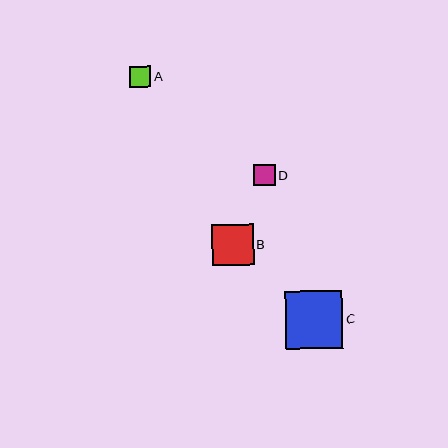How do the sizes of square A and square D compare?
Square A and square D are approximately the same size.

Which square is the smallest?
Square D is the smallest with a size of approximately 21 pixels.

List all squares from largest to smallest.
From largest to smallest: C, B, A, D.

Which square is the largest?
Square C is the largest with a size of approximately 58 pixels.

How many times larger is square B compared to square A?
Square B is approximately 1.9 times the size of square A.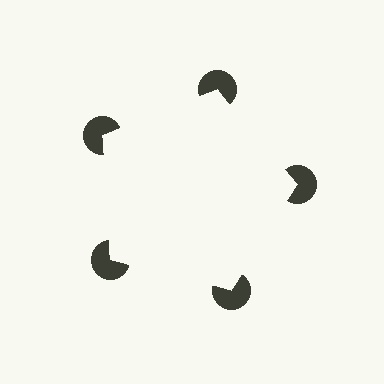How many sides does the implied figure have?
5 sides.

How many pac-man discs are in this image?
There are 5 — one at each vertex of the illusory pentagon.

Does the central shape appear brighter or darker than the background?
It typically appears slightly brighter than the background, even though no actual brightness change is drawn.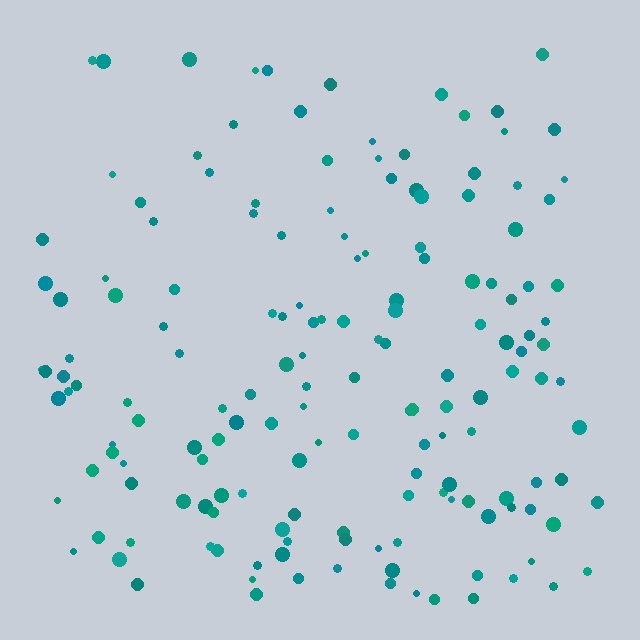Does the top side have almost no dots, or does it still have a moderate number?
Still a moderate number, just noticeably fewer than the bottom.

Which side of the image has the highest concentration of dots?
The bottom.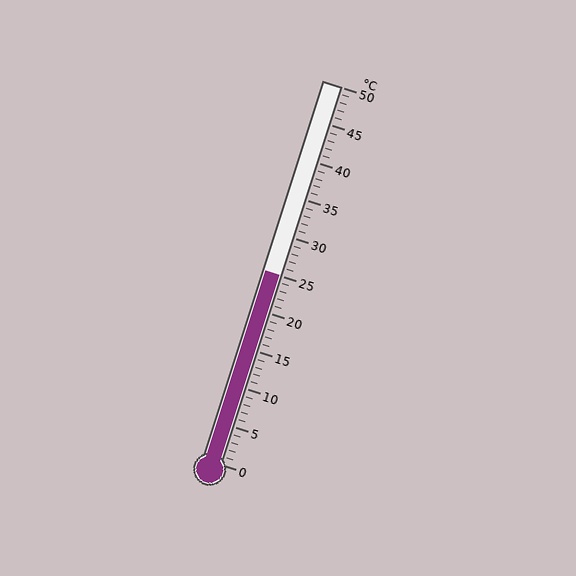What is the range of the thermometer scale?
The thermometer scale ranges from 0°C to 50°C.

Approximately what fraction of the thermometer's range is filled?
The thermometer is filled to approximately 50% of its range.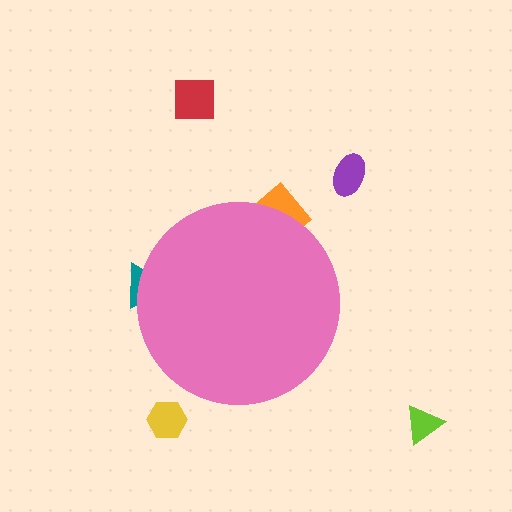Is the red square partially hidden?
No, the red square is fully visible.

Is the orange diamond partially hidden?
Yes, the orange diamond is partially hidden behind the pink circle.